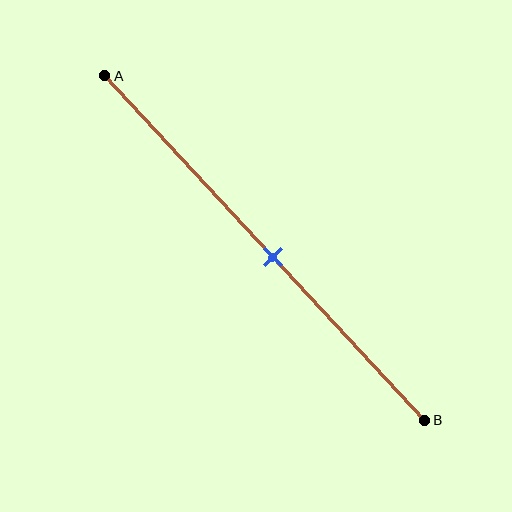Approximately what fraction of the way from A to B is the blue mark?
The blue mark is approximately 55% of the way from A to B.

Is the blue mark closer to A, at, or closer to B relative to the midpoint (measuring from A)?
The blue mark is approximately at the midpoint of segment AB.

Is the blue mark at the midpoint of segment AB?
Yes, the mark is approximately at the midpoint.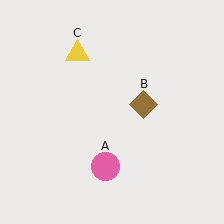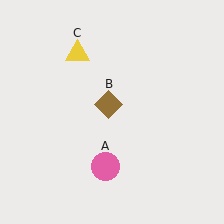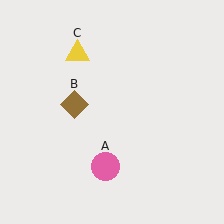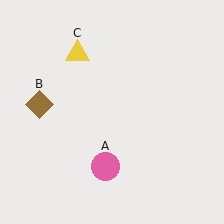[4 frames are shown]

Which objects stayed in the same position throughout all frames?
Pink circle (object A) and yellow triangle (object C) remained stationary.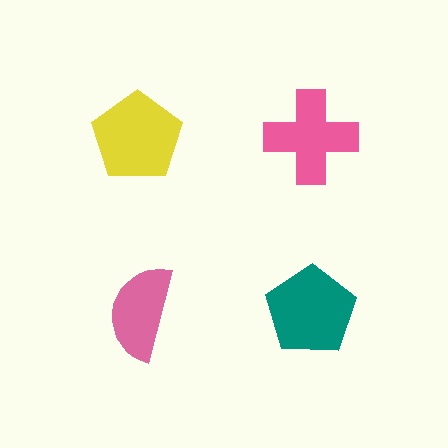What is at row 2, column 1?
A pink semicircle.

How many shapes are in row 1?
2 shapes.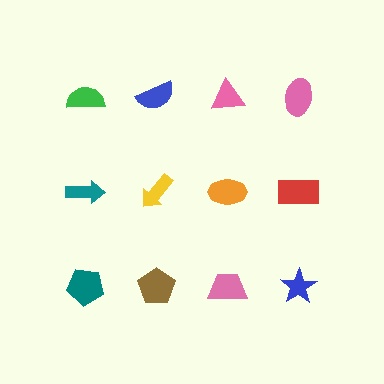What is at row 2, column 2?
A yellow arrow.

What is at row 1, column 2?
A blue semicircle.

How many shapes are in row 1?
4 shapes.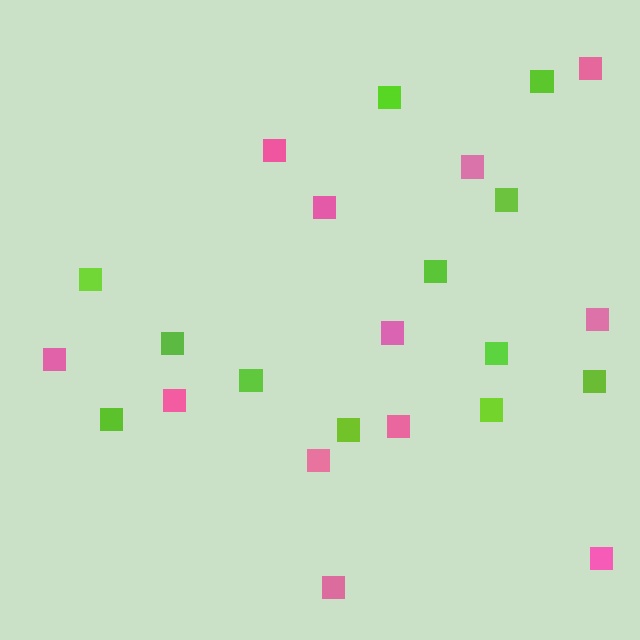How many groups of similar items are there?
There are 2 groups: one group of pink squares (12) and one group of lime squares (12).